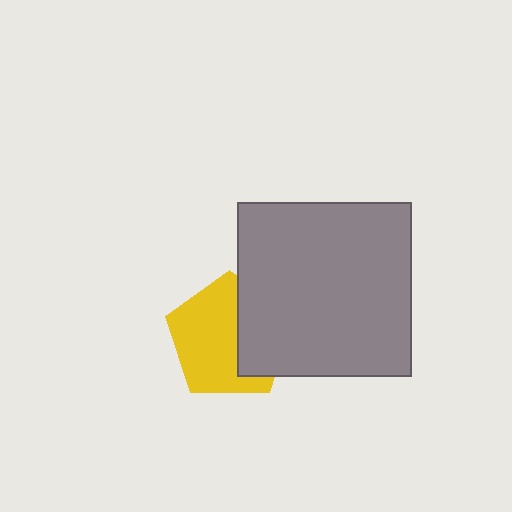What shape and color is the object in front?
The object in front is a gray square.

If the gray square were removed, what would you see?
You would see the complete yellow pentagon.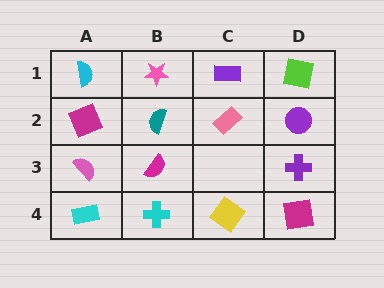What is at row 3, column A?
A pink semicircle.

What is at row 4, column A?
A cyan rectangle.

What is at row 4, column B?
A cyan cross.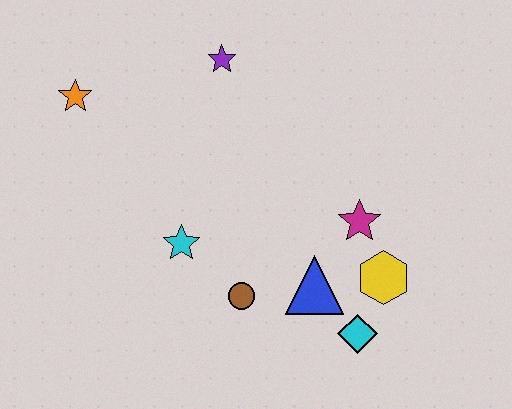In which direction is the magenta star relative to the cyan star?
The magenta star is to the right of the cyan star.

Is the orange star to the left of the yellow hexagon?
Yes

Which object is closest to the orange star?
The purple star is closest to the orange star.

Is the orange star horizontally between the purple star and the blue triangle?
No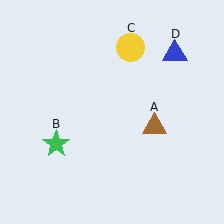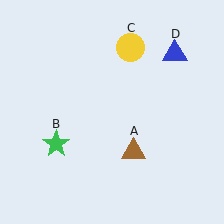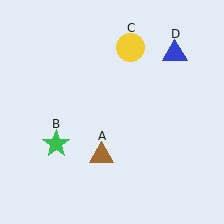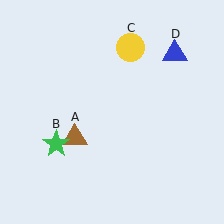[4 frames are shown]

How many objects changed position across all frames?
1 object changed position: brown triangle (object A).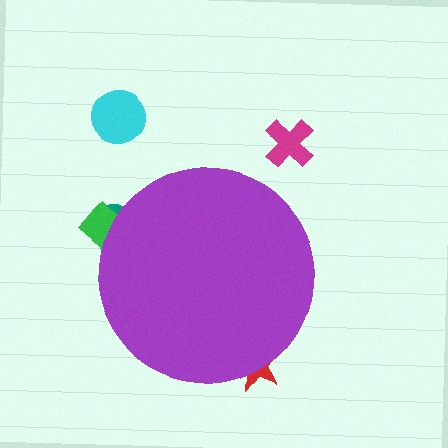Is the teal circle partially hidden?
Yes, the teal circle is partially hidden behind the purple circle.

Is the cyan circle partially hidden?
No, the cyan circle is fully visible.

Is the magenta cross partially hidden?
No, the magenta cross is fully visible.